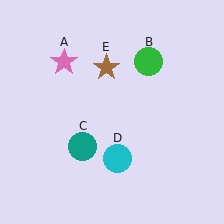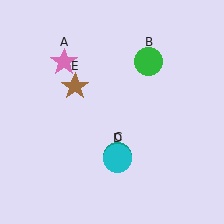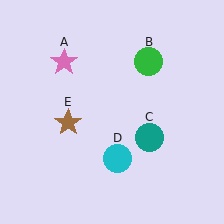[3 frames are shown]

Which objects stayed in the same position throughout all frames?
Pink star (object A) and green circle (object B) and cyan circle (object D) remained stationary.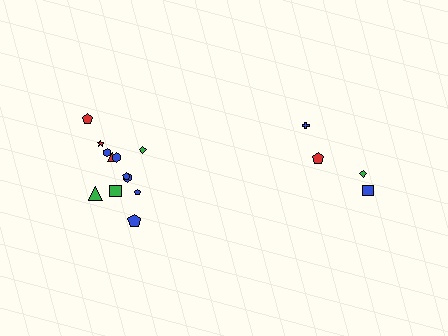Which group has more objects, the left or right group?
The left group.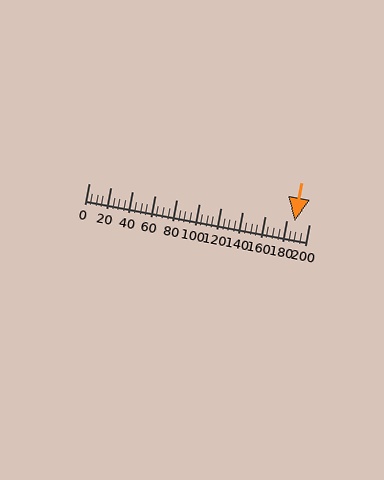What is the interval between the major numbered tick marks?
The major tick marks are spaced 20 units apart.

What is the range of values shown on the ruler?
The ruler shows values from 0 to 200.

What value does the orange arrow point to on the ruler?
The orange arrow points to approximately 187.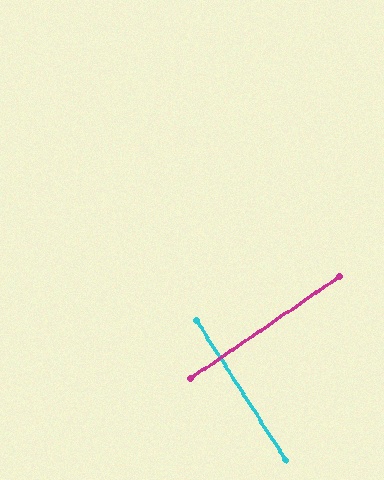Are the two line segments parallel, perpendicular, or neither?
Perpendicular — they meet at approximately 88°.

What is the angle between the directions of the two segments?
Approximately 88 degrees.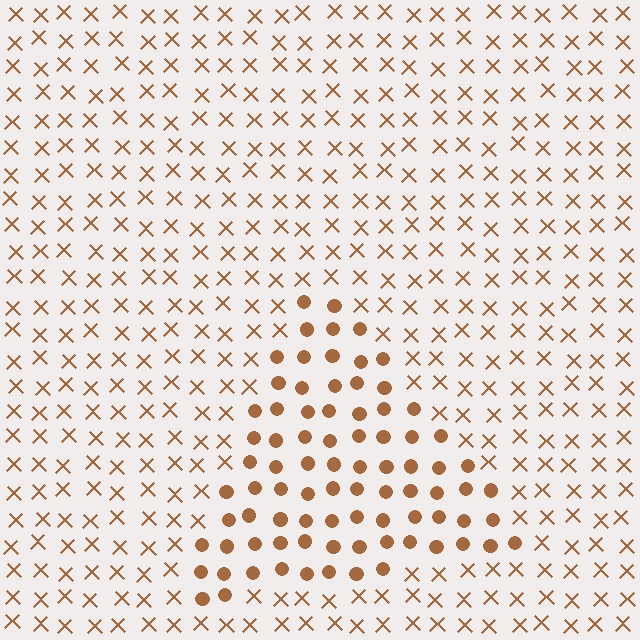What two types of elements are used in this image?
The image uses circles inside the triangle region and X marks outside it.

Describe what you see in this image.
The image is filled with small brown elements arranged in a uniform grid. A triangle-shaped region contains circles, while the surrounding area contains X marks. The boundary is defined purely by the change in element shape.